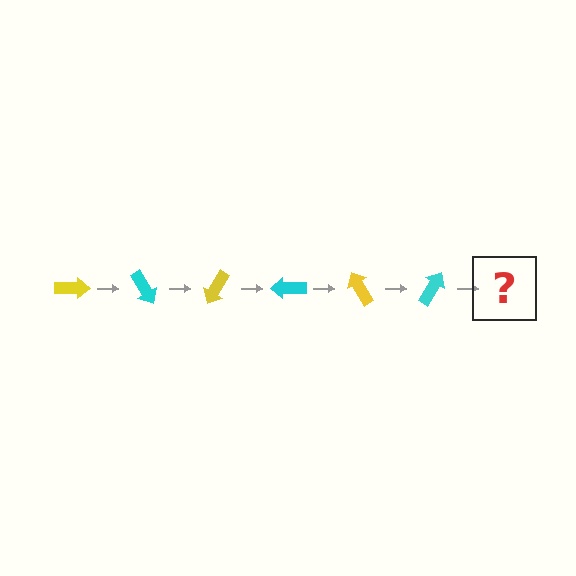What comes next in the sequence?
The next element should be a yellow arrow, rotated 360 degrees from the start.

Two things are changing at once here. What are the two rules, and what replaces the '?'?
The two rules are that it rotates 60 degrees each step and the color cycles through yellow and cyan. The '?' should be a yellow arrow, rotated 360 degrees from the start.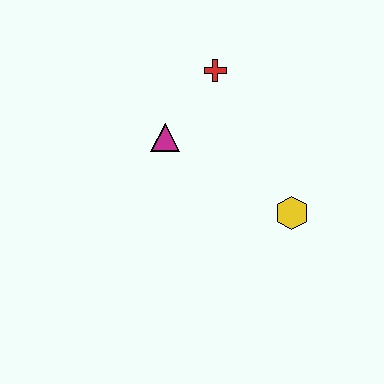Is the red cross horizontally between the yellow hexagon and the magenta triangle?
Yes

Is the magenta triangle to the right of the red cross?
No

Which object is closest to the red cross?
The magenta triangle is closest to the red cross.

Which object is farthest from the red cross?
The yellow hexagon is farthest from the red cross.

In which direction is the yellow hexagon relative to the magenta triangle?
The yellow hexagon is to the right of the magenta triangle.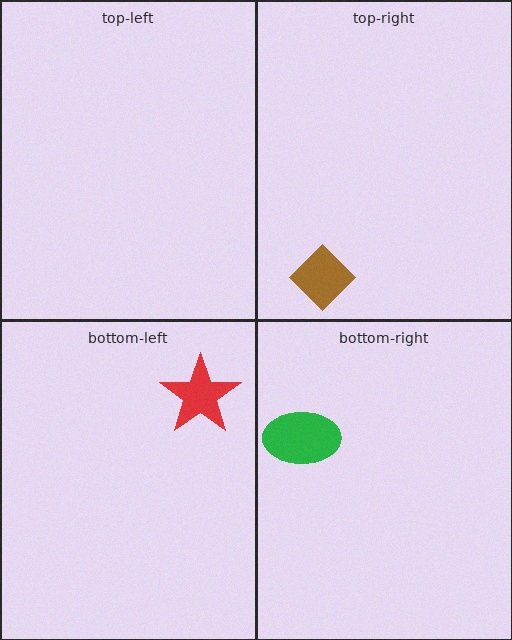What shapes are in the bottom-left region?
The red star.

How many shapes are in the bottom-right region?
1.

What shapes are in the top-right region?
The brown diamond.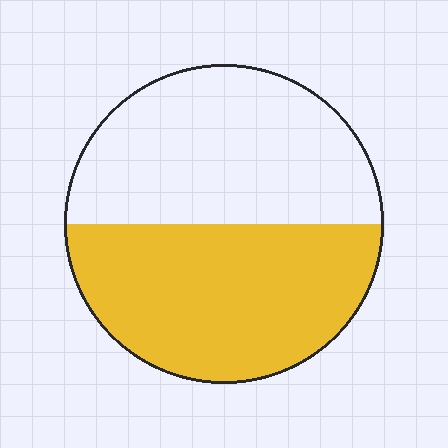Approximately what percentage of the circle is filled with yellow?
Approximately 50%.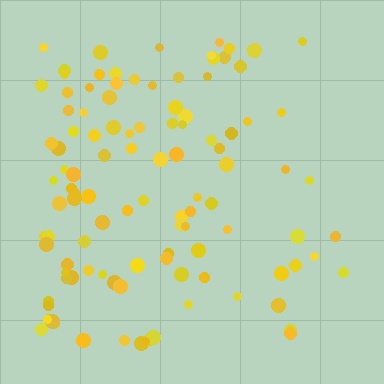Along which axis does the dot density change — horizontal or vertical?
Horizontal.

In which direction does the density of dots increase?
From right to left, with the left side densest.